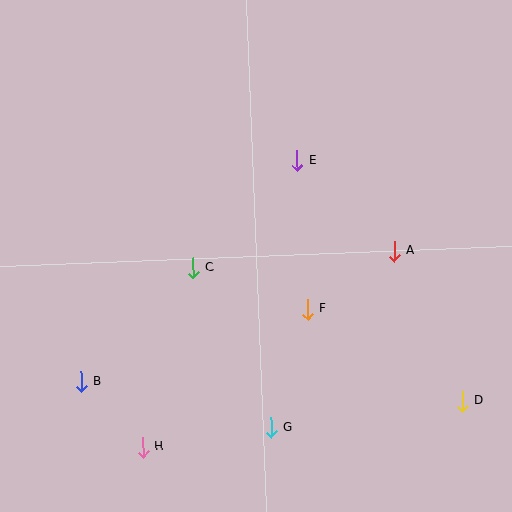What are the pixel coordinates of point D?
Point D is at (462, 401).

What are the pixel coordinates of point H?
Point H is at (143, 447).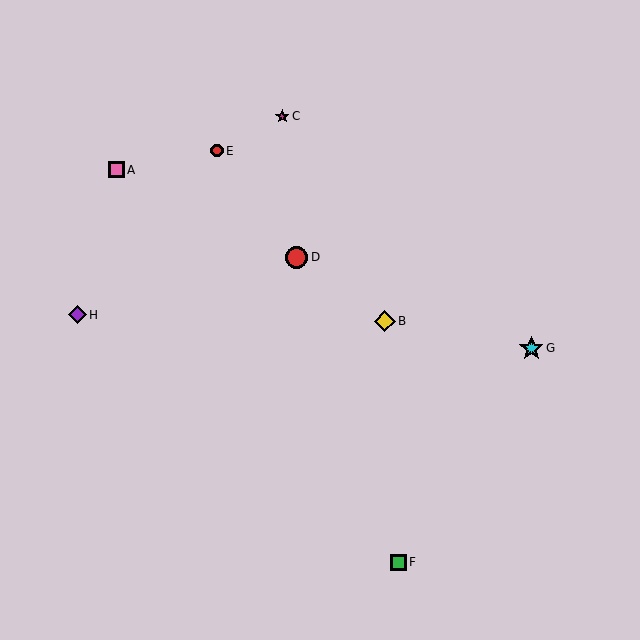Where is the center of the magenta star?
The center of the magenta star is at (282, 116).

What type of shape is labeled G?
Shape G is a cyan star.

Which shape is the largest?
The cyan star (labeled G) is the largest.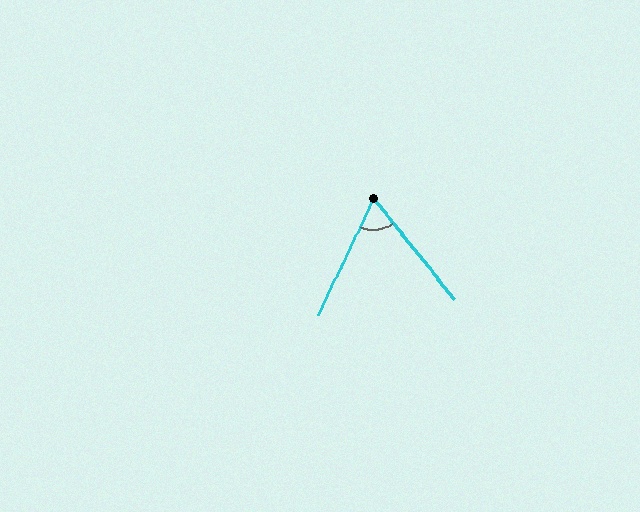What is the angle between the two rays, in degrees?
Approximately 64 degrees.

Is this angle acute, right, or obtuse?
It is acute.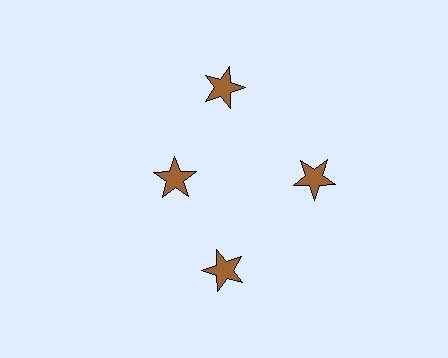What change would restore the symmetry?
The symmetry would be restored by moving it outward, back onto the ring so that all 4 stars sit at equal angles and equal distance from the center.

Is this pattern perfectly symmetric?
No. The 4 brown stars are arranged in a ring, but one element near the 9 o'clock position is pulled inward toward the center, breaking the 4-fold rotational symmetry.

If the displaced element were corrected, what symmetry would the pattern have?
It would have 4-fold rotational symmetry — the pattern would map onto itself every 90 degrees.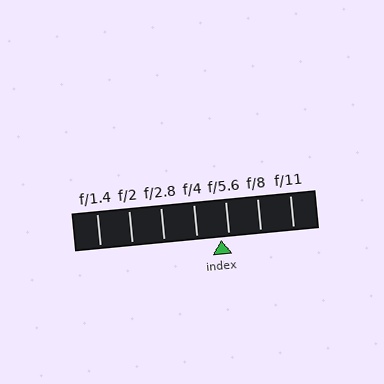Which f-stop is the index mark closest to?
The index mark is closest to f/5.6.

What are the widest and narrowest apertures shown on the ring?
The widest aperture shown is f/1.4 and the narrowest is f/11.